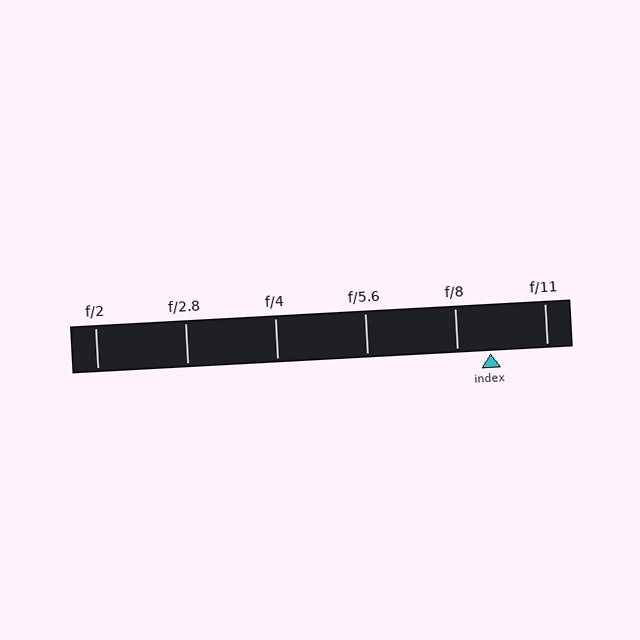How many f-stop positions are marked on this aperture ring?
There are 6 f-stop positions marked.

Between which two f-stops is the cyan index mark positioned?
The index mark is between f/8 and f/11.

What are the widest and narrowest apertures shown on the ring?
The widest aperture shown is f/2 and the narrowest is f/11.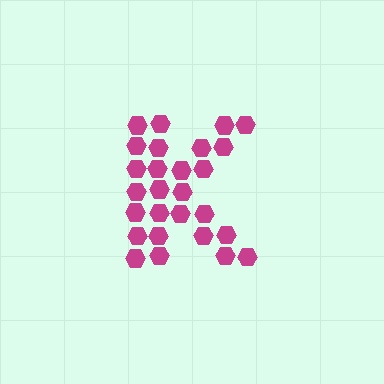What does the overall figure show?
The overall figure shows the letter K.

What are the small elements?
The small elements are hexagons.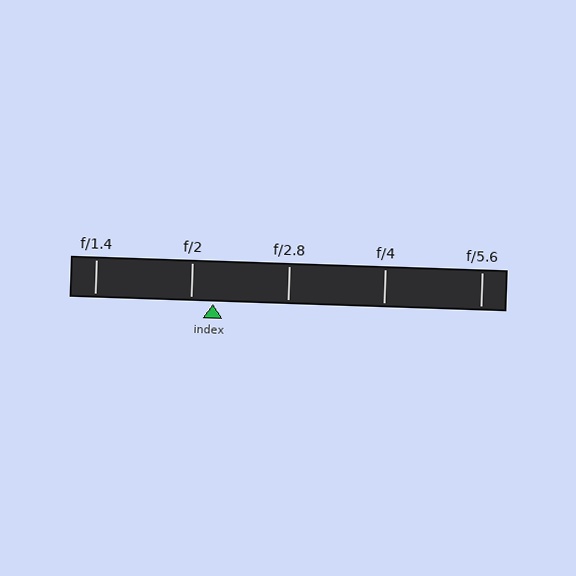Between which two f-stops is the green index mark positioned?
The index mark is between f/2 and f/2.8.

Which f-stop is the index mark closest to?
The index mark is closest to f/2.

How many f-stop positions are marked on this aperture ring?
There are 5 f-stop positions marked.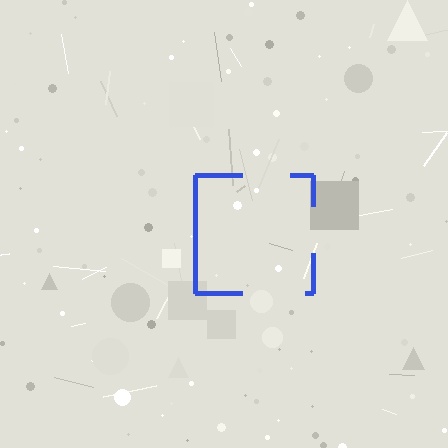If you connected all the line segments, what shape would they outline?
They would outline a square.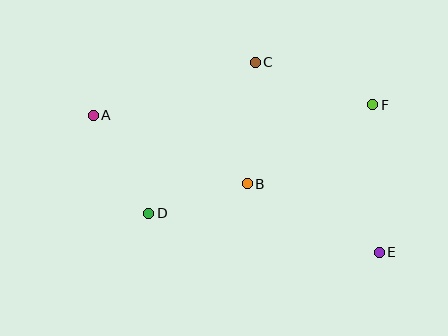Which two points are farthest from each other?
Points A and E are farthest from each other.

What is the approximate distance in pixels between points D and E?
The distance between D and E is approximately 234 pixels.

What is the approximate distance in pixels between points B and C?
The distance between B and C is approximately 122 pixels.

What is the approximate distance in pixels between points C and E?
The distance between C and E is approximately 227 pixels.